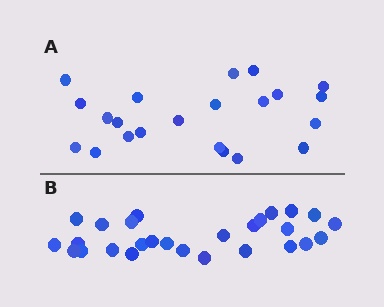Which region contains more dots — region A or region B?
Region B (the bottom region) has more dots.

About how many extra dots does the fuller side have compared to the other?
Region B has about 5 more dots than region A.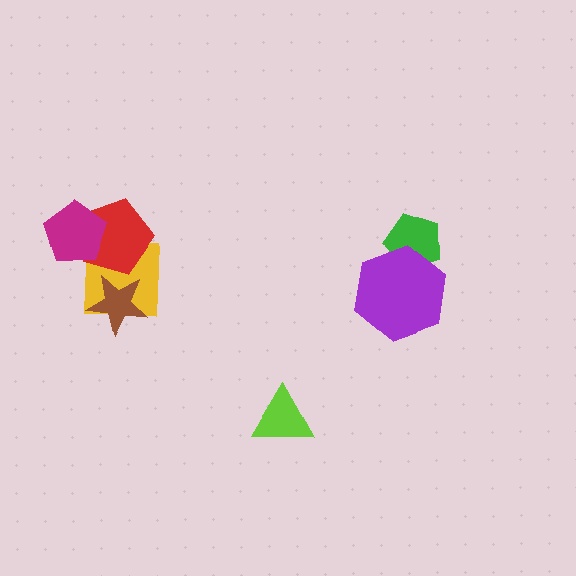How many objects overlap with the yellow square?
2 objects overlap with the yellow square.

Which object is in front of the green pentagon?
The purple hexagon is in front of the green pentagon.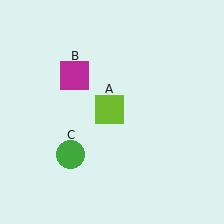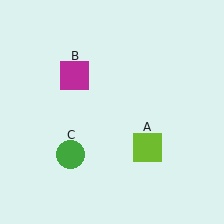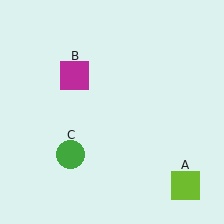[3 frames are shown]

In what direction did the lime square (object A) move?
The lime square (object A) moved down and to the right.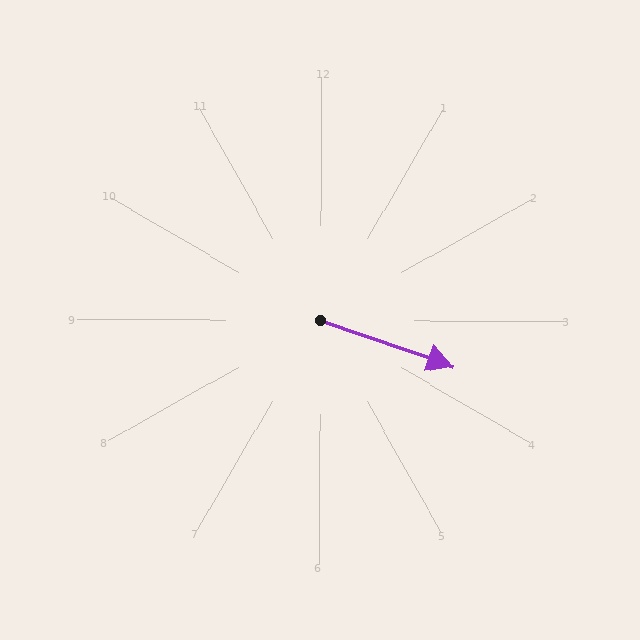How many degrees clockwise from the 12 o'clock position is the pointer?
Approximately 109 degrees.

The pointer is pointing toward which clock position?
Roughly 4 o'clock.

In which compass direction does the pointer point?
East.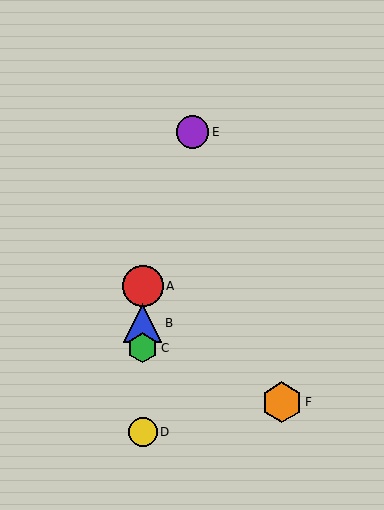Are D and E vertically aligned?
No, D is at x≈143 and E is at x≈193.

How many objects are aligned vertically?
4 objects (A, B, C, D) are aligned vertically.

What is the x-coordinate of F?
Object F is at x≈282.